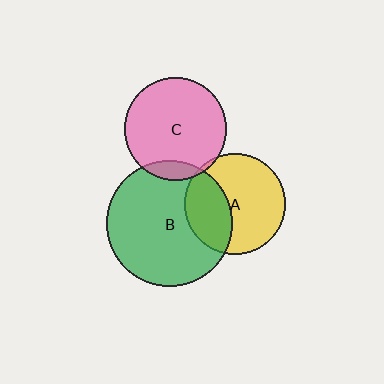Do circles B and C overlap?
Yes.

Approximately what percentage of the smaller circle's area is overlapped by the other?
Approximately 10%.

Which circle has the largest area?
Circle B (green).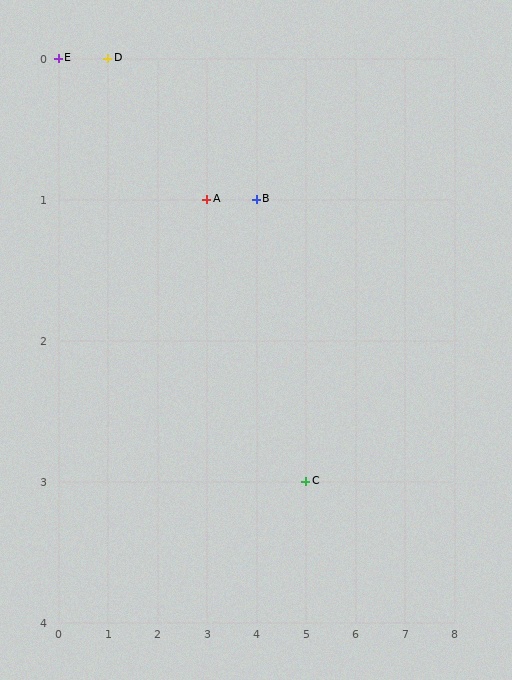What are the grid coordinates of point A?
Point A is at grid coordinates (3, 1).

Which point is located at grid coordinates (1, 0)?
Point D is at (1, 0).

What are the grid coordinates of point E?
Point E is at grid coordinates (0, 0).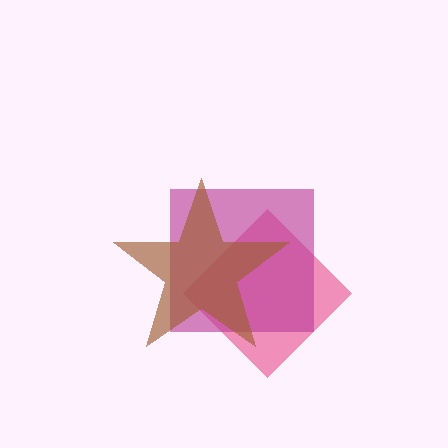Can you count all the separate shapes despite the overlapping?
Yes, there are 3 separate shapes.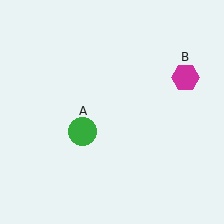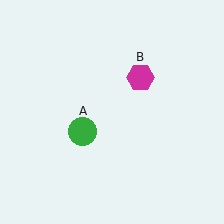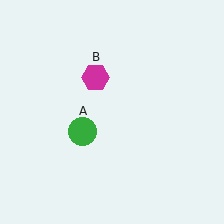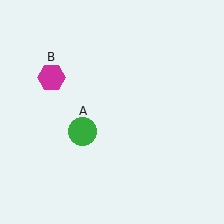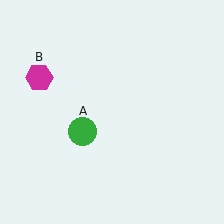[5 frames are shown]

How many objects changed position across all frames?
1 object changed position: magenta hexagon (object B).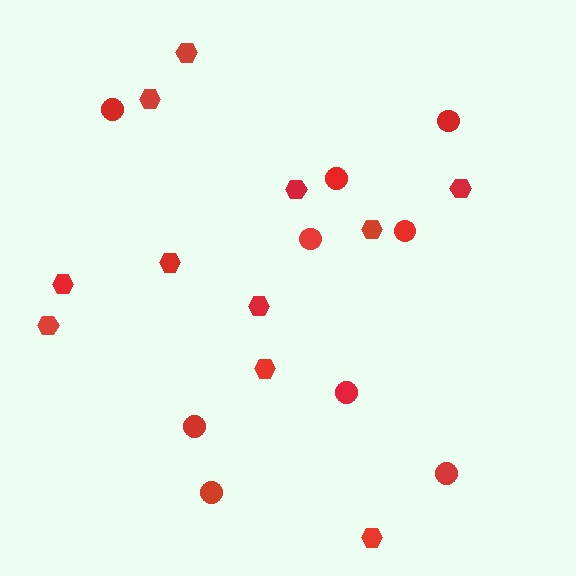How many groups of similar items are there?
There are 2 groups: one group of circles (9) and one group of hexagons (11).